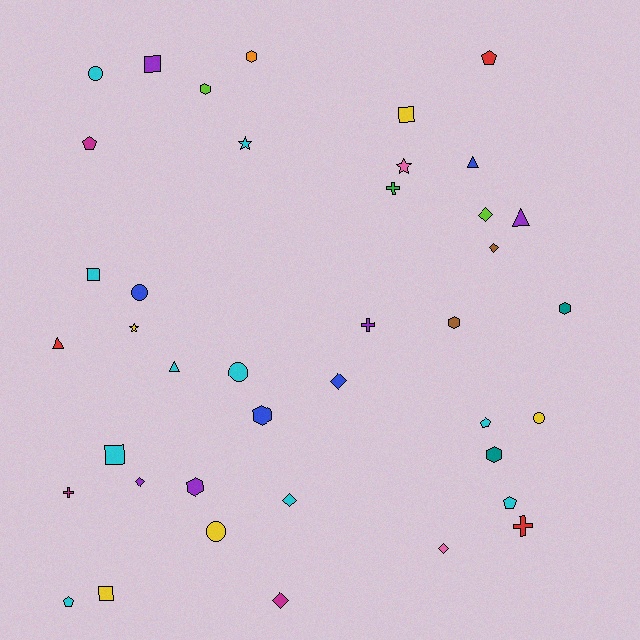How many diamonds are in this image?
There are 7 diamonds.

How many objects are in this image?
There are 40 objects.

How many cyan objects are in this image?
There are 10 cyan objects.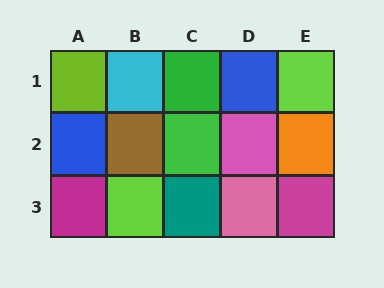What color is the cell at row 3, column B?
Lime.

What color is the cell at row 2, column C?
Green.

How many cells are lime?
3 cells are lime.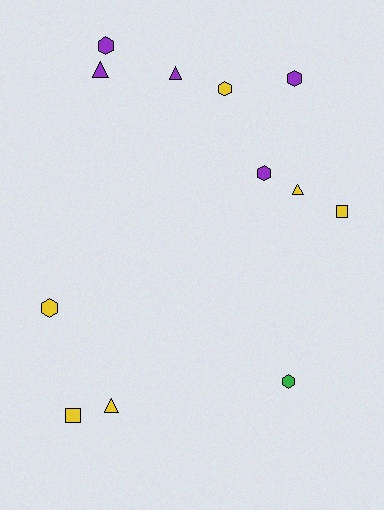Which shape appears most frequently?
Hexagon, with 6 objects.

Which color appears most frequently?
Yellow, with 6 objects.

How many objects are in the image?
There are 12 objects.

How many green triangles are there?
There are no green triangles.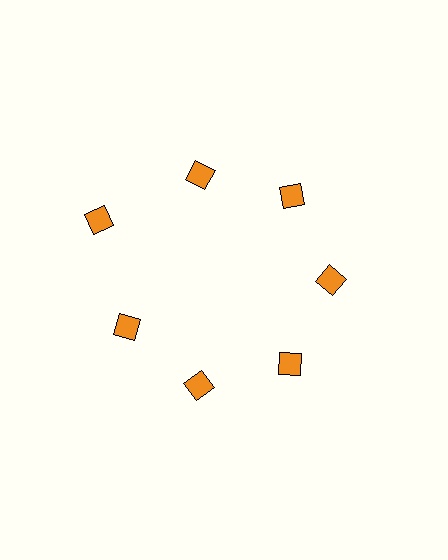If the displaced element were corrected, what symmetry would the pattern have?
It would have 7-fold rotational symmetry — the pattern would map onto itself every 51 degrees.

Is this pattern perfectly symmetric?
No. The 7 orange diamonds are arranged in a ring, but one element near the 10 o'clock position is pushed outward from the center, breaking the 7-fold rotational symmetry.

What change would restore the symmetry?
The symmetry would be restored by moving it inward, back onto the ring so that all 7 diamonds sit at equal angles and equal distance from the center.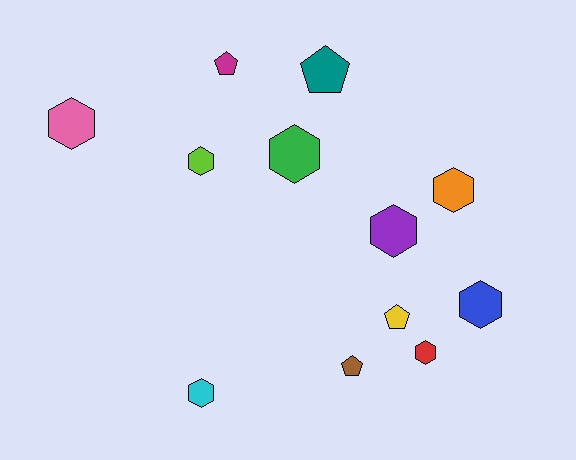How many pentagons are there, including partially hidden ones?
There are 4 pentagons.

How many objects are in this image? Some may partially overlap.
There are 12 objects.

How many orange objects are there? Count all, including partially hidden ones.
There is 1 orange object.